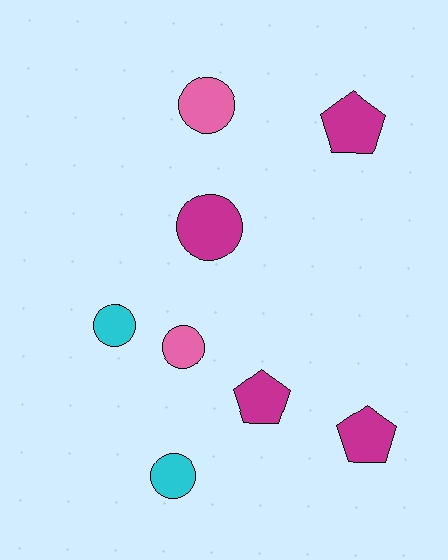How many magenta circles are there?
There is 1 magenta circle.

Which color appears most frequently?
Magenta, with 4 objects.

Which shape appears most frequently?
Circle, with 5 objects.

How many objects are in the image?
There are 8 objects.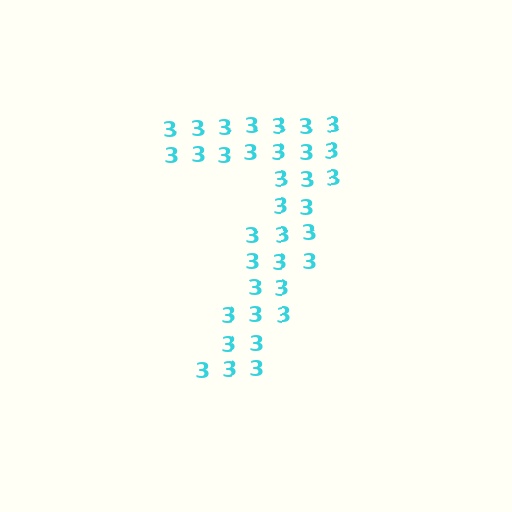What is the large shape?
The large shape is the digit 7.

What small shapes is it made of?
It is made of small digit 3's.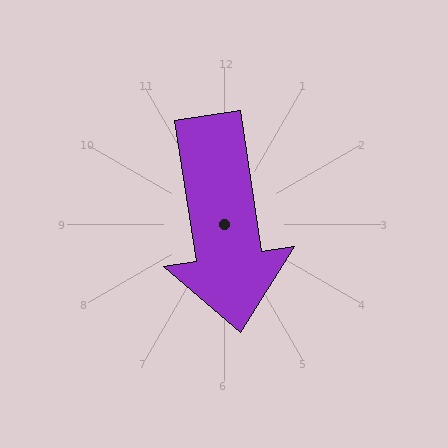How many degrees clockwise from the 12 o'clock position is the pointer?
Approximately 171 degrees.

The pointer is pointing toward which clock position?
Roughly 6 o'clock.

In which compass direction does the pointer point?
South.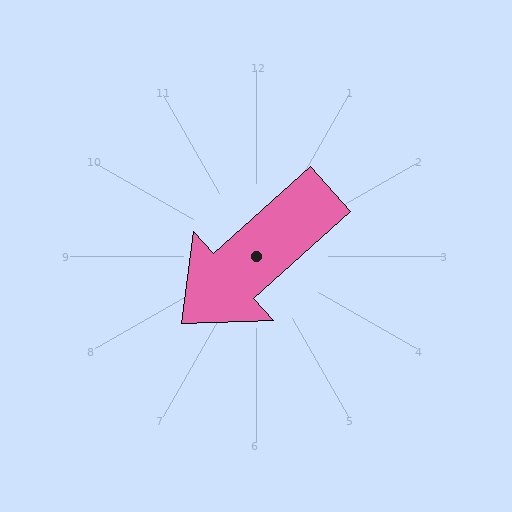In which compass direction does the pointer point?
Southwest.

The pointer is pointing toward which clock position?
Roughly 8 o'clock.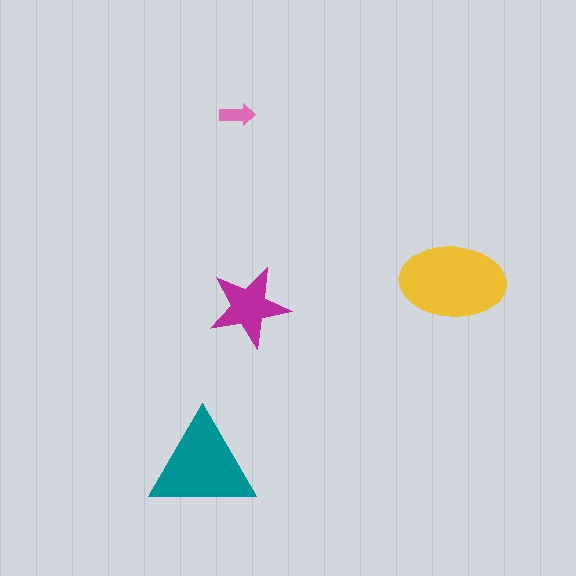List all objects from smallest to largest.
The pink arrow, the magenta star, the teal triangle, the yellow ellipse.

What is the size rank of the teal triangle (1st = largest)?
2nd.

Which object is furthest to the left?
The teal triangle is leftmost.